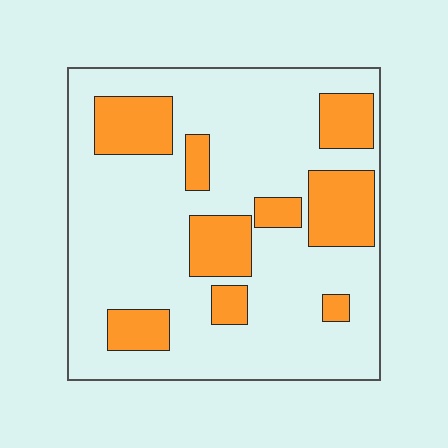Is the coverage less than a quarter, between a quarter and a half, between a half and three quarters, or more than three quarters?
Less than a quarter.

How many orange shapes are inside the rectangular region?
9.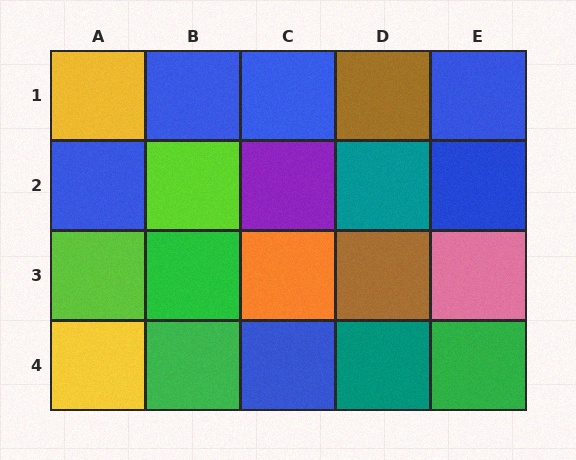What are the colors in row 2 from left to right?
Blue, lime, purple, teal, blue.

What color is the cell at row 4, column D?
Teal.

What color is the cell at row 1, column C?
Blue.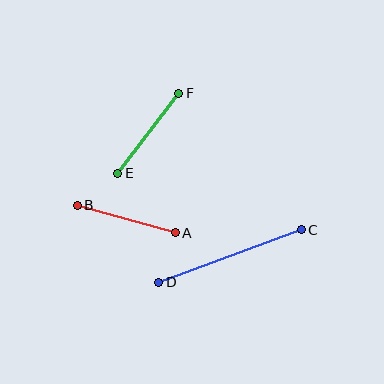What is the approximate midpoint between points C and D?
The midpoint is at approximately (230, 256) pixels.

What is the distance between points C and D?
The distance is approximately 152 pixels.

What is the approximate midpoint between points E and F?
The midpoint is at approximately (148, 133) pixels.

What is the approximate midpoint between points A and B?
The midpoint is at approximately (126, 219) pixels.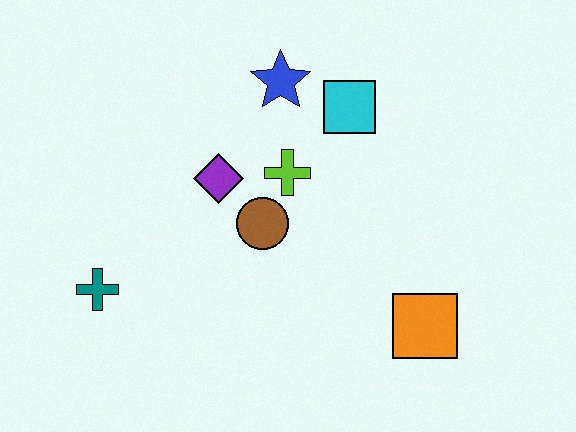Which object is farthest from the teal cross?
The orange square is farthest from the teal cross.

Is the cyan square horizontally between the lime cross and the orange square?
Yes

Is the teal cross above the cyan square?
No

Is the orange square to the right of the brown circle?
Yes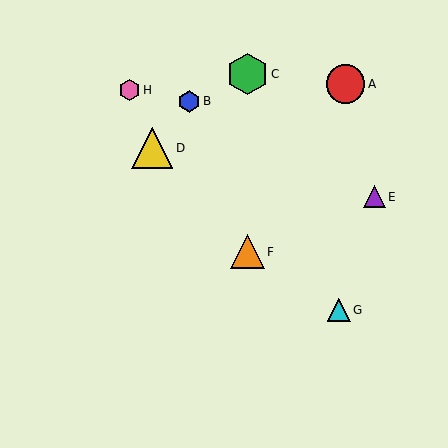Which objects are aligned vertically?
Objects C, F are aligned vertically.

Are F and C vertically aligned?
Yes, both are at x≈248.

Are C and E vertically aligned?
No, C is at x≈248 and E is at x≈374.